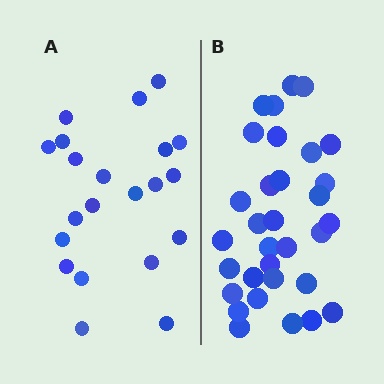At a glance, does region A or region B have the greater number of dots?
Region B (the right region) has more dots.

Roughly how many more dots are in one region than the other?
Region B has roughly 12 or so more dots than region A.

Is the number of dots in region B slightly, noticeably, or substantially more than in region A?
Region B has substantially more. The ratio is roughly 1.5 to 1.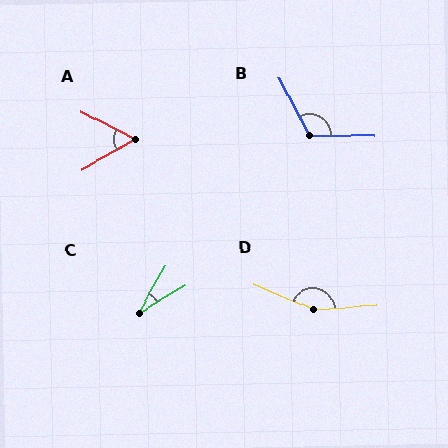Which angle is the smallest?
C, at approximately 30 degrees.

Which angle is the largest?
D, at approximately 153 degrees.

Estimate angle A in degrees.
Approximately 56 degrees.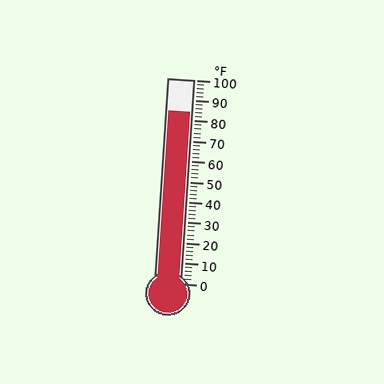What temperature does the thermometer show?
The thermometer shows approximately 84°F.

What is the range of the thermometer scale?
The thermometer scale ranges from 0°F to 100°F.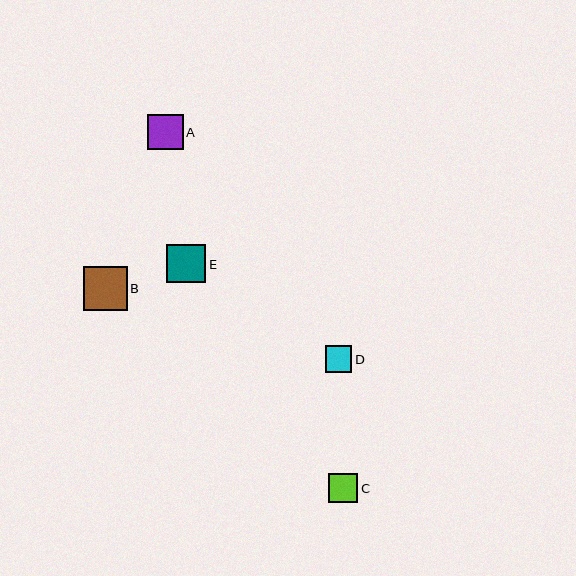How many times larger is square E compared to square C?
Square E is approximately 1.3 times the size of square C.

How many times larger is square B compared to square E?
Square B is approximately 1.1 times the size of square E.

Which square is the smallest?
Square D is the smallest with a size of approximately 27 pixels.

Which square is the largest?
Square B is the largest with a size of approximately 44 pixels.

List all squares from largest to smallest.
From largest to smallest: B, E, A, C, D.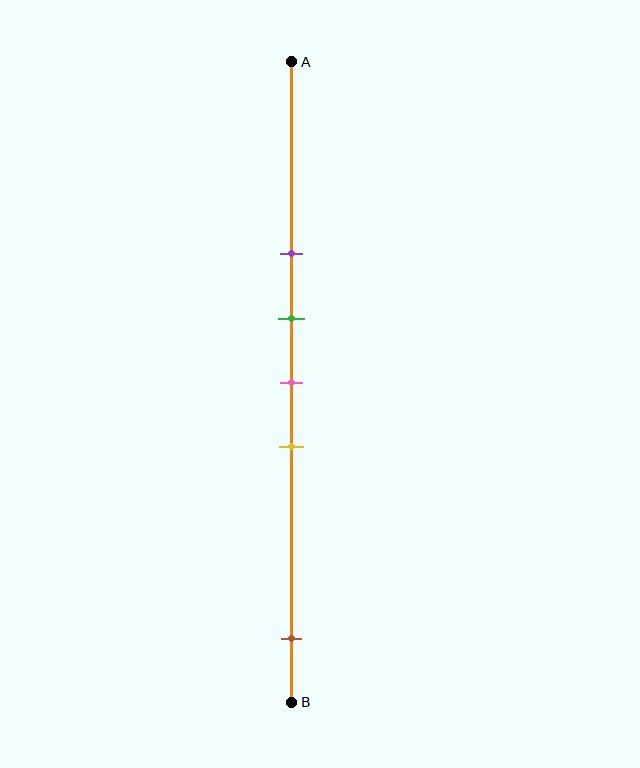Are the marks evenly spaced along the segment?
No, the marks are not evenly spaced.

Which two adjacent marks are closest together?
The green and pink marks are the closest adjacent pair.